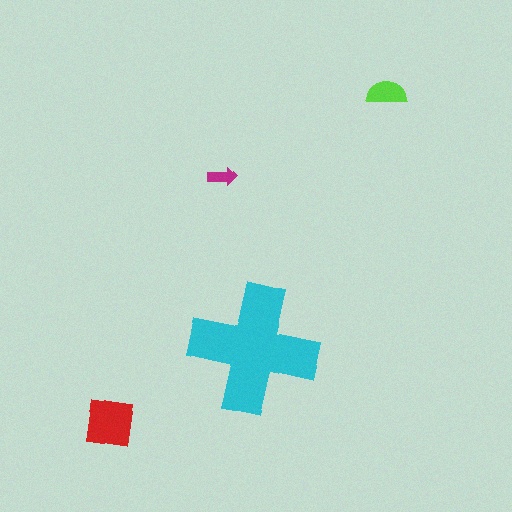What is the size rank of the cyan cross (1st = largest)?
1st.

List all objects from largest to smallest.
The cyan cross, the red square, the lime semicircle, the magenta arrow.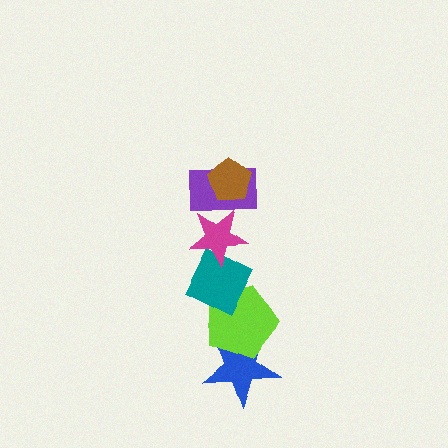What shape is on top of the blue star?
The lime pentagon is on top of the blue star.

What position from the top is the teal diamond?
The teal diamond is 4th from the top.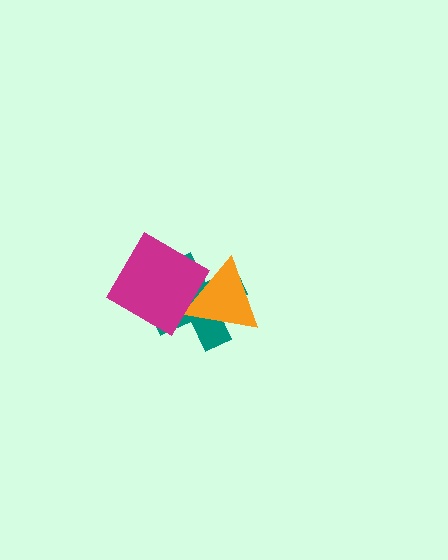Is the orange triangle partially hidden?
Yes, it is partially covered by another shape.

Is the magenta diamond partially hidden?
No, no other shape covers it.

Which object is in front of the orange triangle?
The magenta diamond is in front of the orange triangle.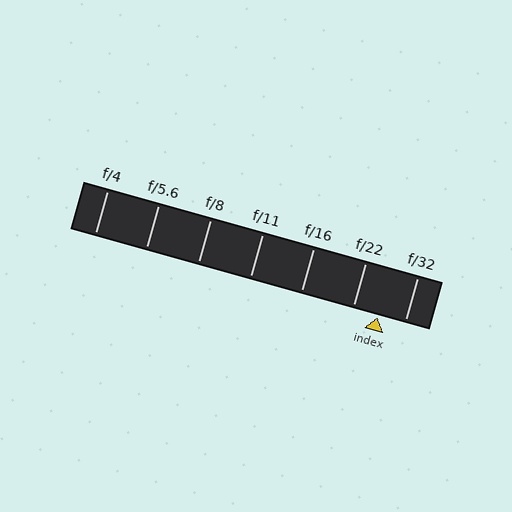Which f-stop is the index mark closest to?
The index mark is closest to f/22.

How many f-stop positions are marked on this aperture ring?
There are 7 f-stop positions marked.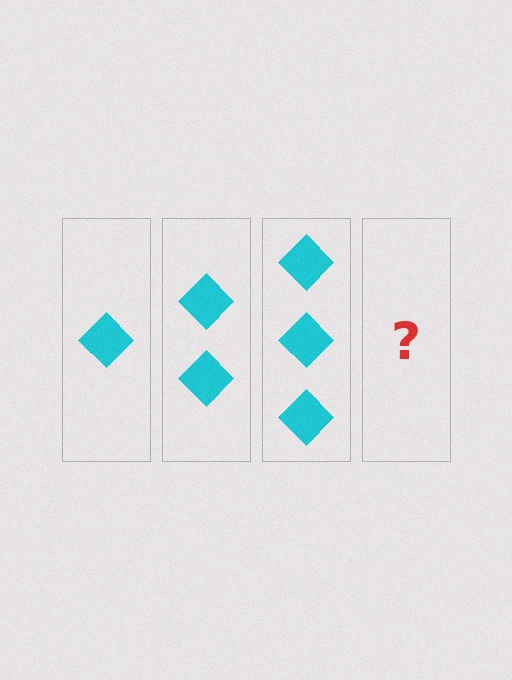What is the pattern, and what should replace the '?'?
The pattern is that each step adds one more diamond. The '?' should be 4 diamonds.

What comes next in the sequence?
The next element should be 4 diamonds.